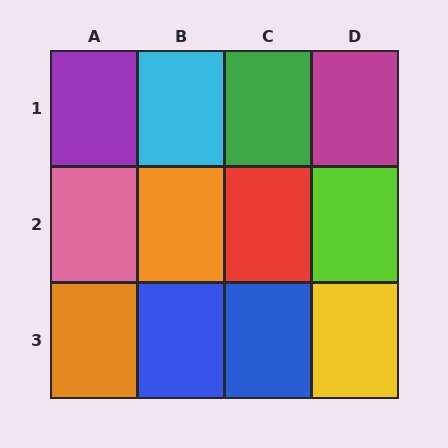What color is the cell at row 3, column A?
Orange.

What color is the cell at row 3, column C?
Blue.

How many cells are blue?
2 cells are blue.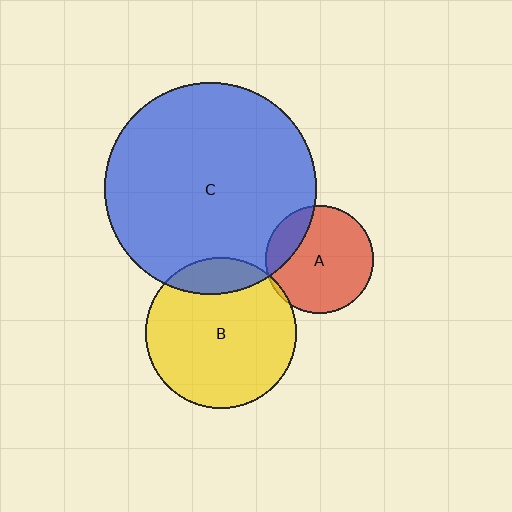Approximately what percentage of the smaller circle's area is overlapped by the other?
Approximately 5%.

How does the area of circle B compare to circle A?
Approximately 1.9 times.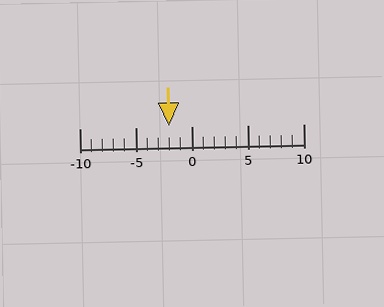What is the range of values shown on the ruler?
The ruler shows values from -10 to 10.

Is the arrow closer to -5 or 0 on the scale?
The arrow is closer to 0.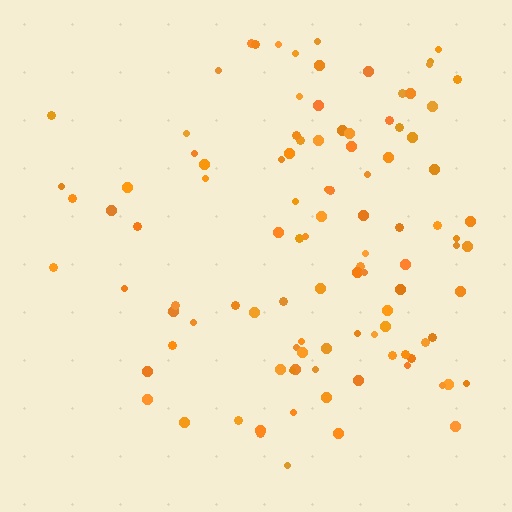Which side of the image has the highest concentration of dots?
The right.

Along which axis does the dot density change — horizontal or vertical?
Horizontal.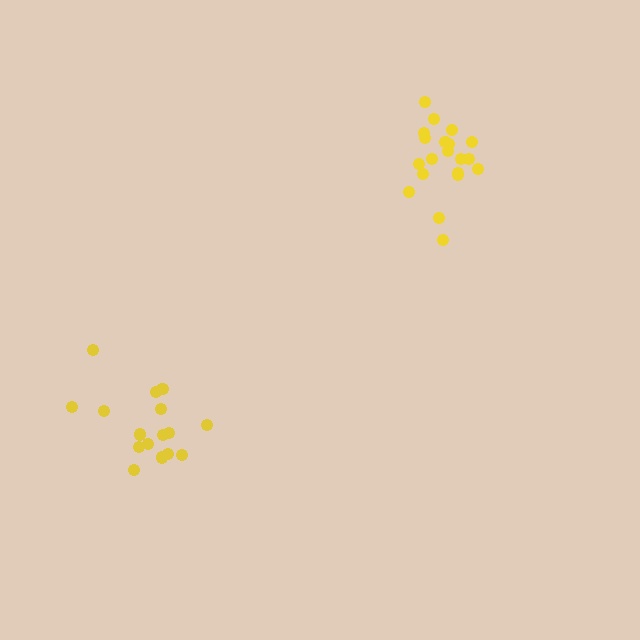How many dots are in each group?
Group 1: 20 dots, Group 2: 16 dots (36 total).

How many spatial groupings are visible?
There are 2 spatial groupings.